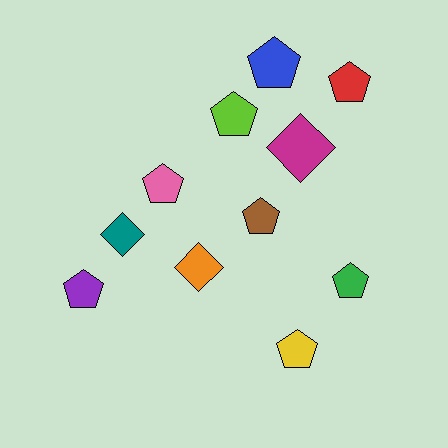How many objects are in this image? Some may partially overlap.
There are 11 objects.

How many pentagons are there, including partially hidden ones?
There are 8 pentagons.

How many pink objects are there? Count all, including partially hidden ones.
There is 1 pink object.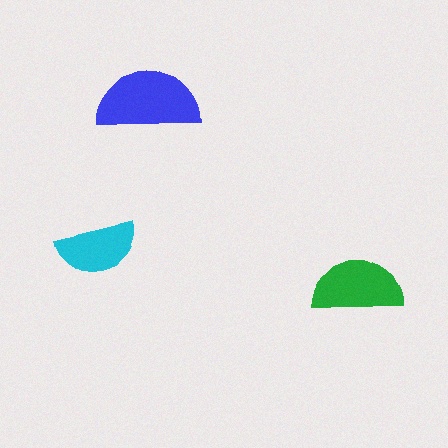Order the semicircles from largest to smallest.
the blue one, the green one, the cyan one.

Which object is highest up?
The blue semicircle is topmost.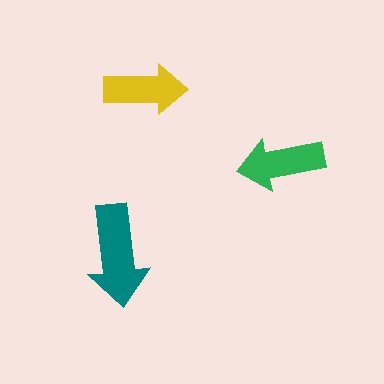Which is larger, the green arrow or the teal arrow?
The teal one.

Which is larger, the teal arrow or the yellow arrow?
The teal one.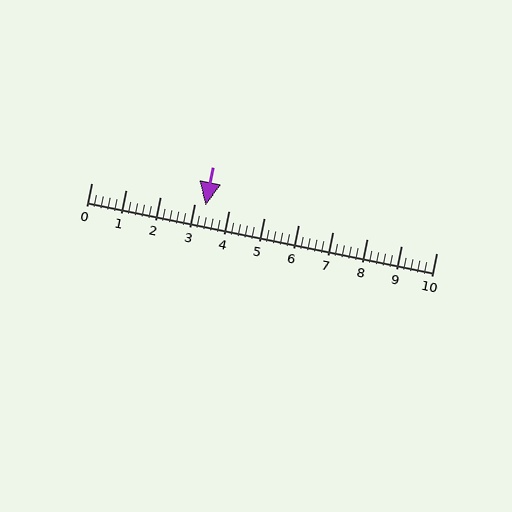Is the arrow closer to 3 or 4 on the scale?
The arrow is closer to 3.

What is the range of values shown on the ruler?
The ruler shows values from 0 to 10.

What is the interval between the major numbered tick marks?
The major tick marks are spaced 1 units apart.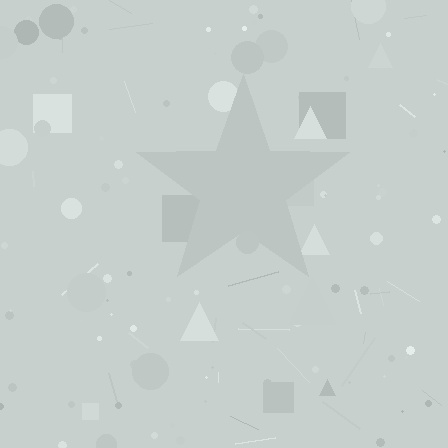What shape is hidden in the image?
A star is hidden in the image.